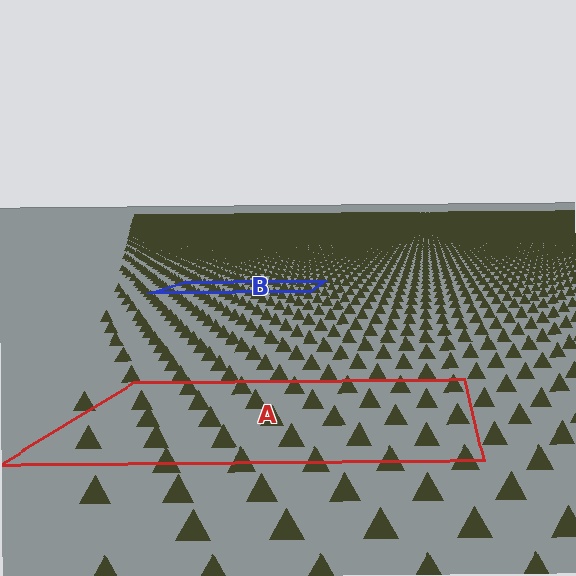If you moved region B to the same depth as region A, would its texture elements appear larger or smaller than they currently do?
They would appear larger. At a closer depth, the same texture elements are projected at a bigger on-screen size.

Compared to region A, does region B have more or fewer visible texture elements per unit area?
Region B has more texture elements per unit area — they are packed more densely because it is farther away.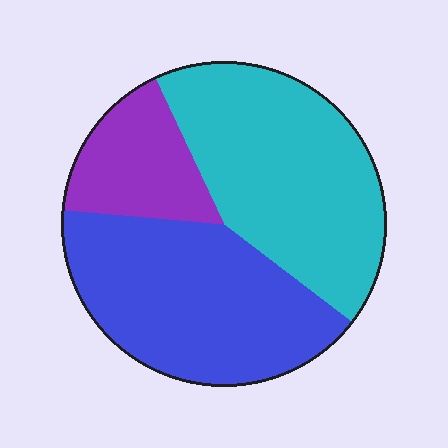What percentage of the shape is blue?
Blue covers roughly 40% of the shape.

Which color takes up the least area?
Purple, at roughly 15%.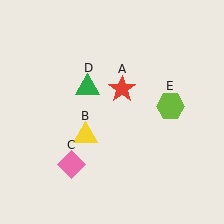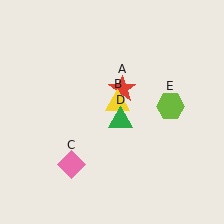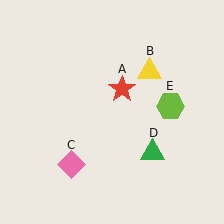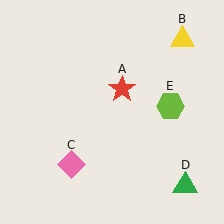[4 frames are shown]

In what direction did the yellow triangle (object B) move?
The yellow triangle (object B) moved up and to the right.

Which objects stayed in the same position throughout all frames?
Red star (object A) and pink diamond (object C) and lime hexagon (object E) remained stationary.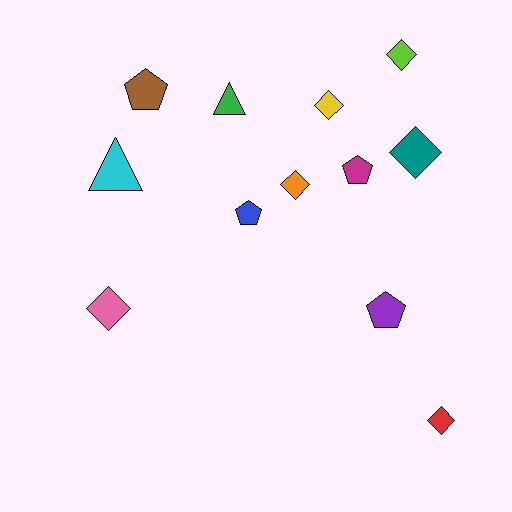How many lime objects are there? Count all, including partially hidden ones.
There is 1 lime object.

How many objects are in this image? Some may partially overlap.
There are 12 objects.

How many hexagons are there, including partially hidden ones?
There are no hexagons.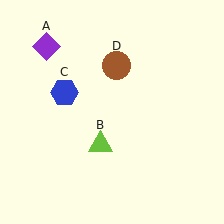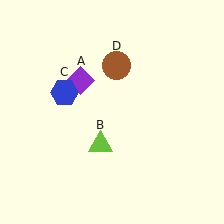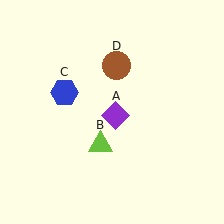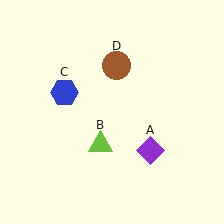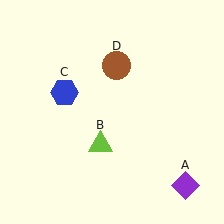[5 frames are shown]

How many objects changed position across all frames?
1 object changed position: purple diamond (object A).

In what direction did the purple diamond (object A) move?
The purple diamond (object A) moved down and to the right.